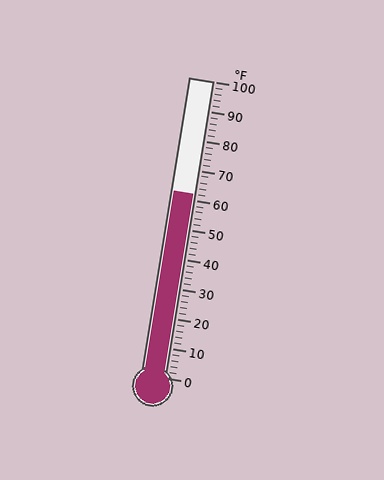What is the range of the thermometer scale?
The thermometer scale ranges from 0°F to 100°F.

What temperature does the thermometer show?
The thermometer shows approximately 62°F.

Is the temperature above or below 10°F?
The temperature is above 10°F.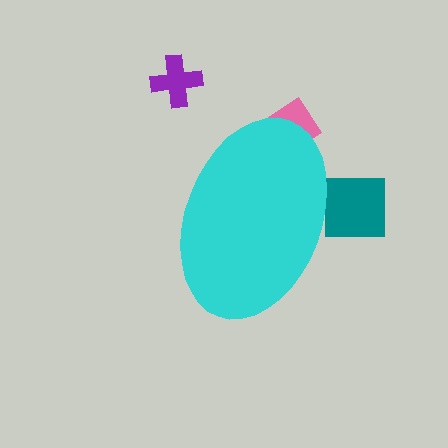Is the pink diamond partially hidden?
Yes, the pink diamond is partially hidden behind the cyan ellipse.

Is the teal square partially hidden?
Yes, the teal square is partially hidden behind the cyan ellipse.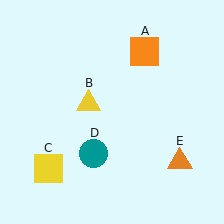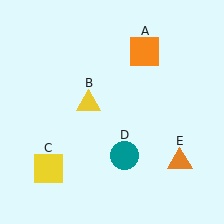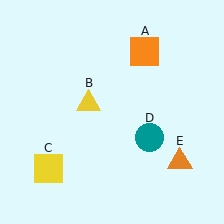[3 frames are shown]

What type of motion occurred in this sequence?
The teal circle (object D) rotated counterclockwise around the center of the scene.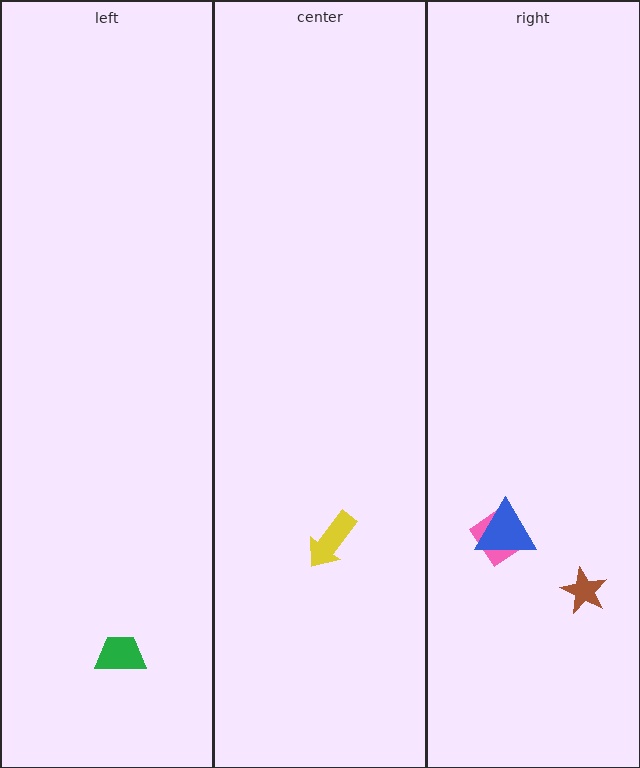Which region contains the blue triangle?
The right region.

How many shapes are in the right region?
3.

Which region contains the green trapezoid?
The left region.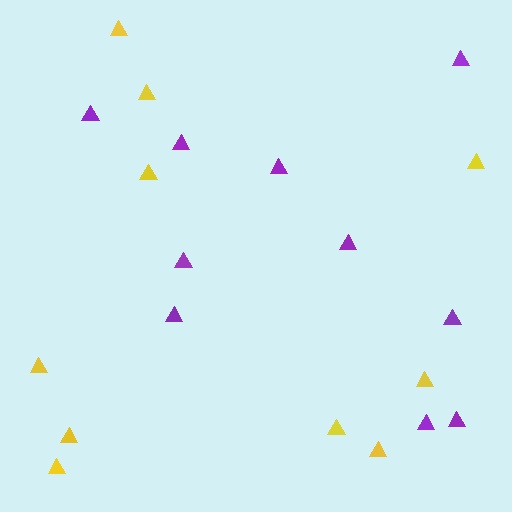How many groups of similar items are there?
There are 2 groups: one group of yellow triangles (10) and one group of purple triangles (10).